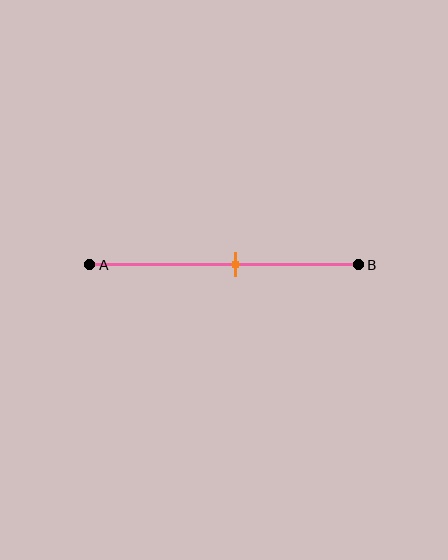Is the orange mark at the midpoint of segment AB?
No, the mark is at about 55% from A, not at the 50% midpoint.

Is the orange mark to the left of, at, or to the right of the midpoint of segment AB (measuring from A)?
The orange mark is to the right of the midpoint of segment AB.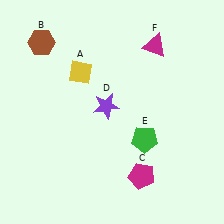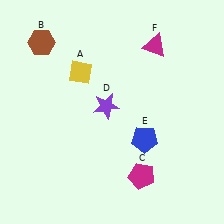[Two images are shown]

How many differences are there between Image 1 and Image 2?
There is 1 difference between the two images.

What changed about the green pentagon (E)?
In Image 1, E is green. In Image 2, it changed to blue.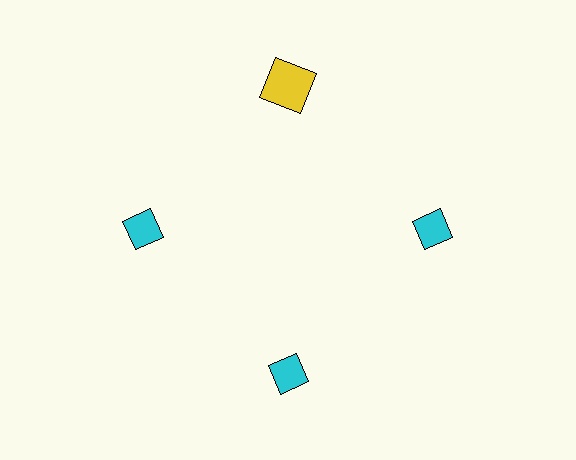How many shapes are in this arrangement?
There are 4 shapes arranged in a ring pattern.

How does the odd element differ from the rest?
It differs in both color (yellow instead of cyan) and shape (square instead of diamond).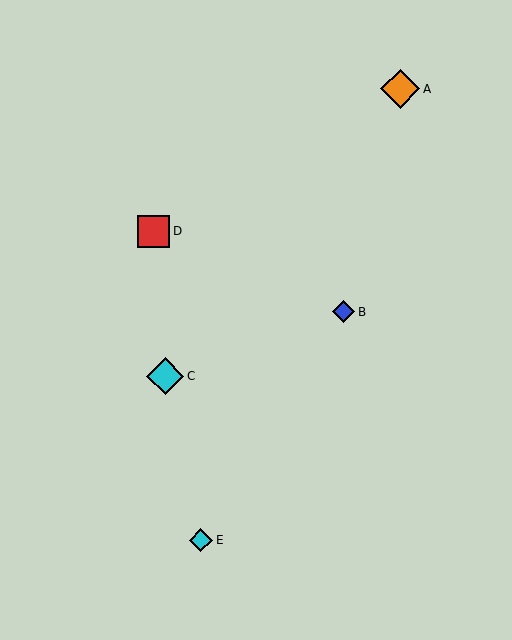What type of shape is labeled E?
Shape E is a cyan diamond.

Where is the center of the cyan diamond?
The center of the cyan diamond is at (165, 376).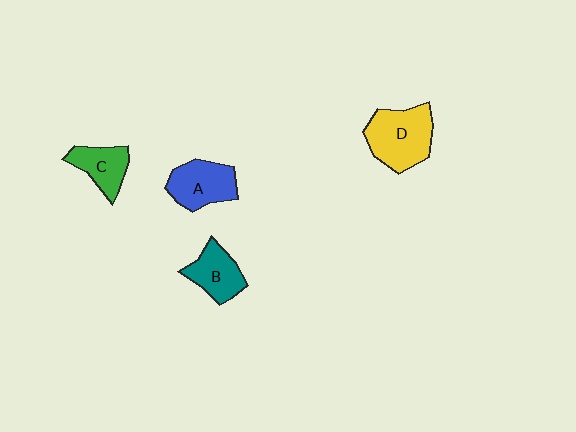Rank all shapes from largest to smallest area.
From largest to smallest: D (yellow), A (blue), B (teal), C (green).